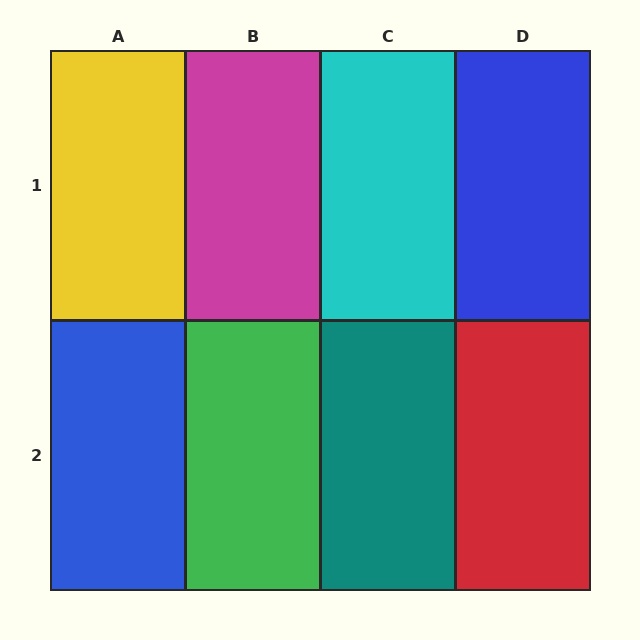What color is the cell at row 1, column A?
Yellow.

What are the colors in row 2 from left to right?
Blue, green, teal, red.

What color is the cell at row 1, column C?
Cyan.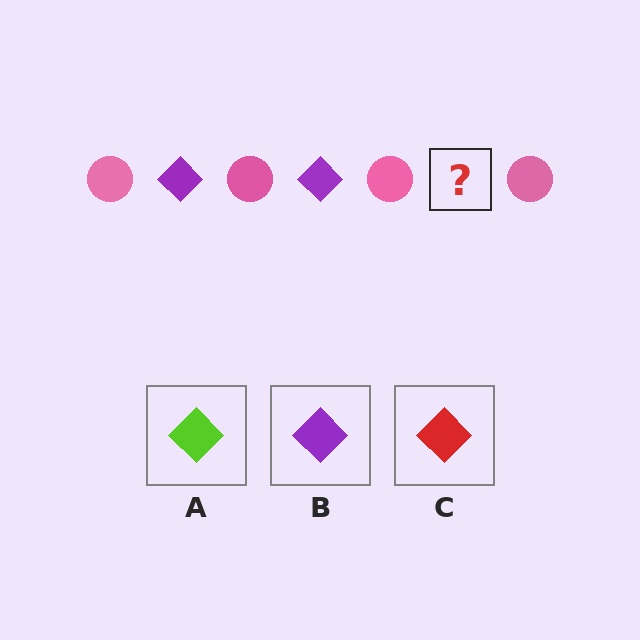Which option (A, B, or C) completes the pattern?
B.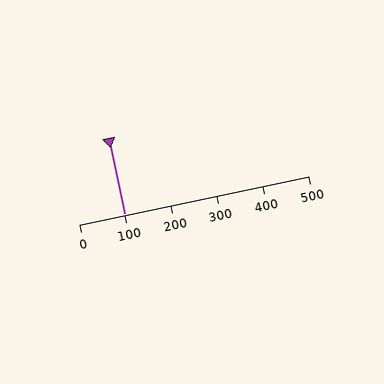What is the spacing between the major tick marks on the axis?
The major ticks are spaced 100 apart.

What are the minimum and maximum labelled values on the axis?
The axis runs from 0 to 500.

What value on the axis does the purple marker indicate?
The marker indicates approximately 100.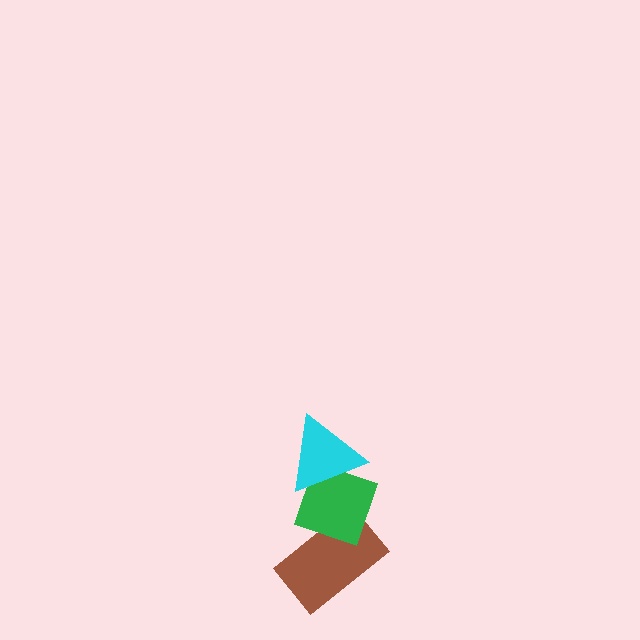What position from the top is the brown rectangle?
The brown rectangle is 3rd from the top.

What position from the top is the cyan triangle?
The cyan triangle is 1st from the top.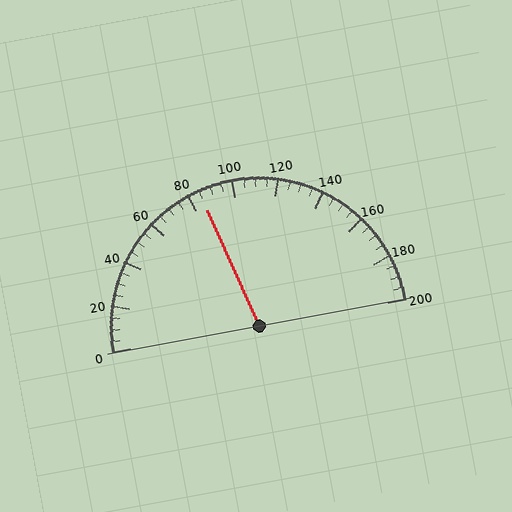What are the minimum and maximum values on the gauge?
The gauge ranges from 0 to 200.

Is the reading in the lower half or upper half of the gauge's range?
The reading is in the lower half of the range (0 to 200).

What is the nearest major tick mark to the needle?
The nearest major tick mark is 80.